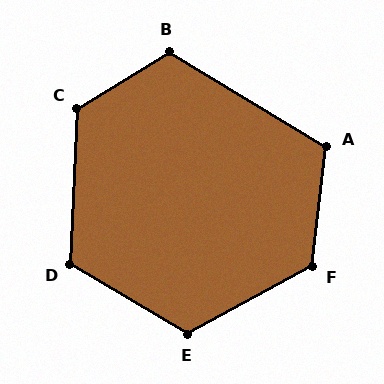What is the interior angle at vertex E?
Approximately 121 degrees (obtuse).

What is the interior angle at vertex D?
Approximately 118 degrees (obtuse).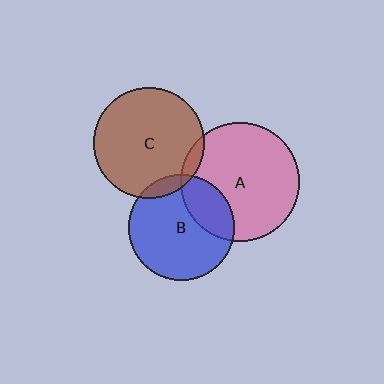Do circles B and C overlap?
Yes.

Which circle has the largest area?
Circle A (pink).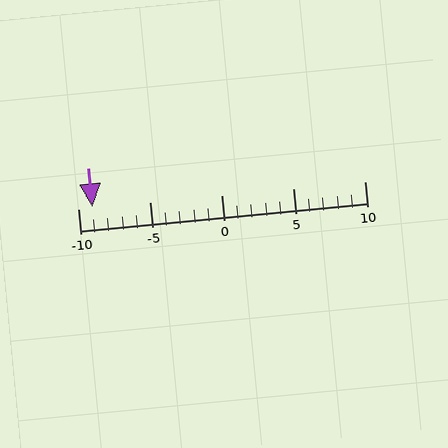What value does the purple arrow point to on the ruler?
The purple arrow points to approximately -9.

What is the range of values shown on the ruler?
The ruler shows values from -10 to 10.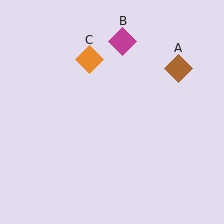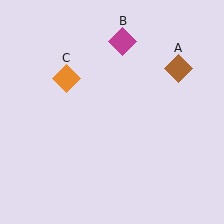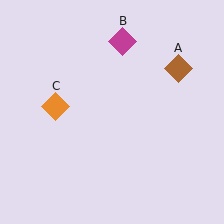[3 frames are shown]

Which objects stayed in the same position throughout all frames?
Brown diamond (object A) and magenta diamond (object B) remained stationary.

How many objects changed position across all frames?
1 object changed position: orange diamond (object C).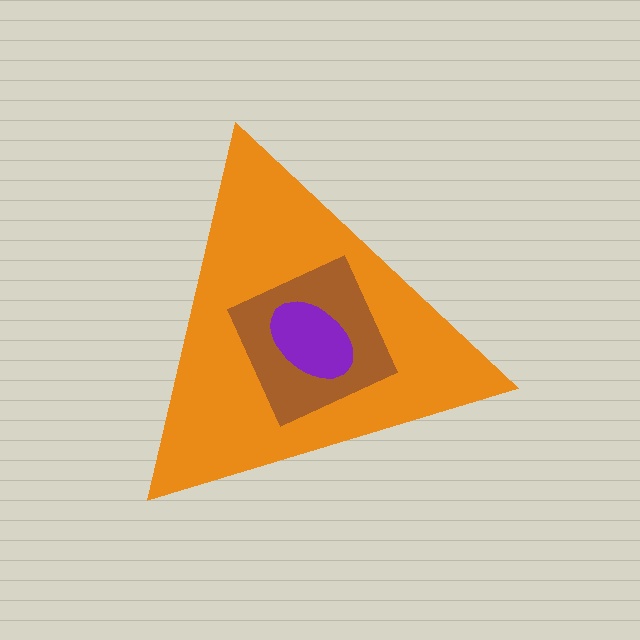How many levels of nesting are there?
3.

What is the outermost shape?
The orange triangle.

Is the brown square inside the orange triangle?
Yes.